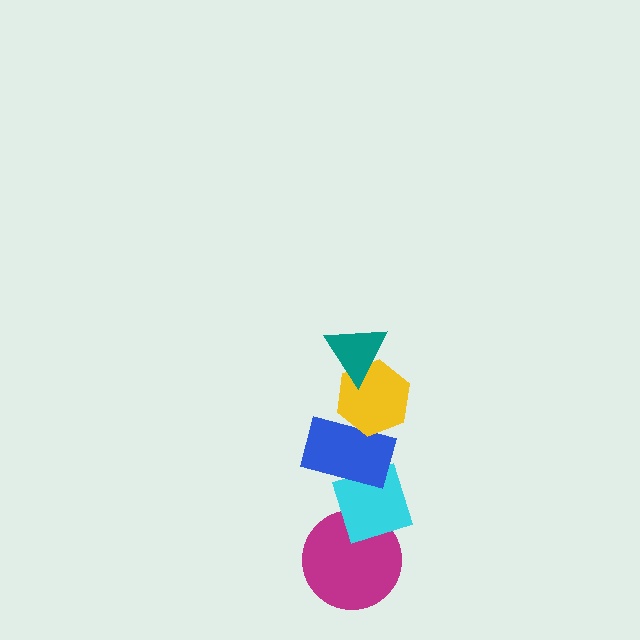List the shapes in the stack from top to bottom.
From top to bottom: the teal triangle, the yellow hexagon, the blue rectangle, the cyan diamond, the magenta circle.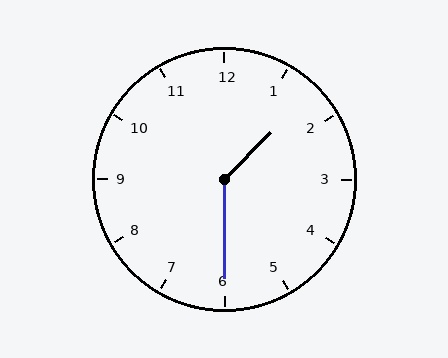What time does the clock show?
1:30.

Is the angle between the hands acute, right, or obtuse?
It is obtuse.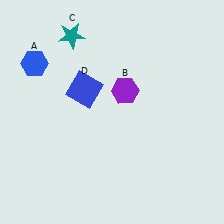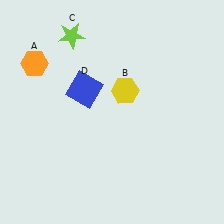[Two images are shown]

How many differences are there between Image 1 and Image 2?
There are 3 differences between the two images.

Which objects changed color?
A changed from blue to orange. B changed from purple to yellow. C changed from teal to lime.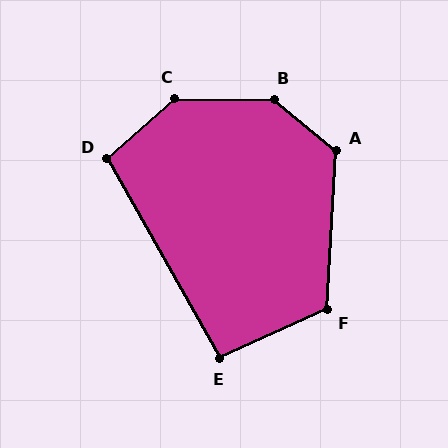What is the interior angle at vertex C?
Approximately 138 degrees (obtuse).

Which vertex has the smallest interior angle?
E, at approximately 95 degrees.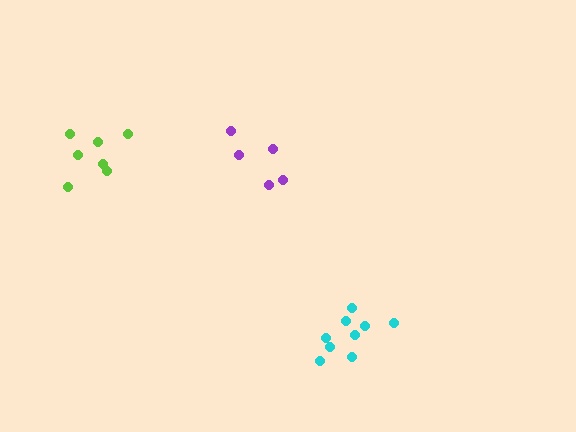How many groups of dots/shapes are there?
There are 3 groups.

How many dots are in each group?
Group 1: 5 dots, Group 2: 9 dots, Group 3: 7 dots (21 total).